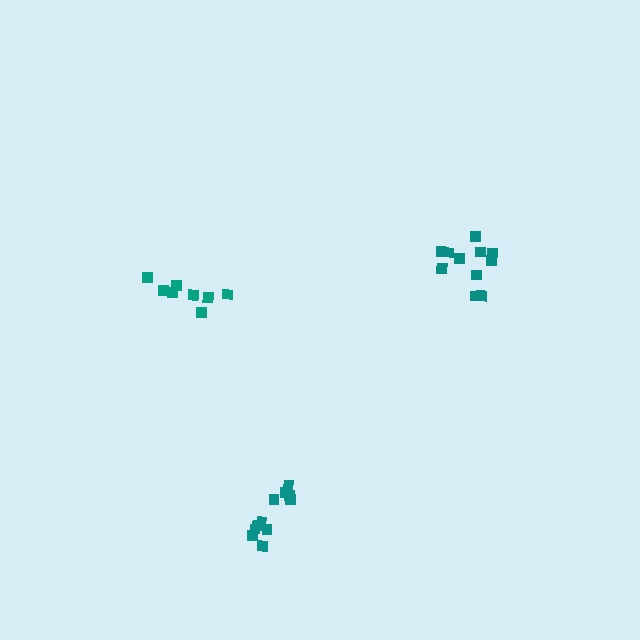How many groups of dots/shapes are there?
There are 3 groups.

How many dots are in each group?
Group 1: 11 dots, Group 2: 8 dots, Group 3: 11 dots (30 total).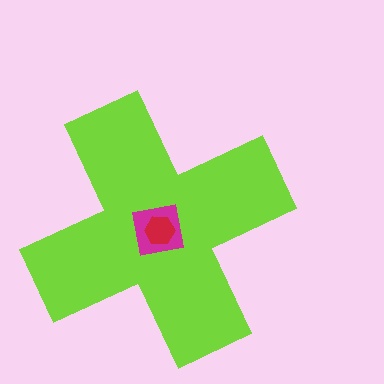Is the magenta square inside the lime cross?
Yes.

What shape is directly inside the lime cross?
The magenta square.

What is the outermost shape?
The lime cross.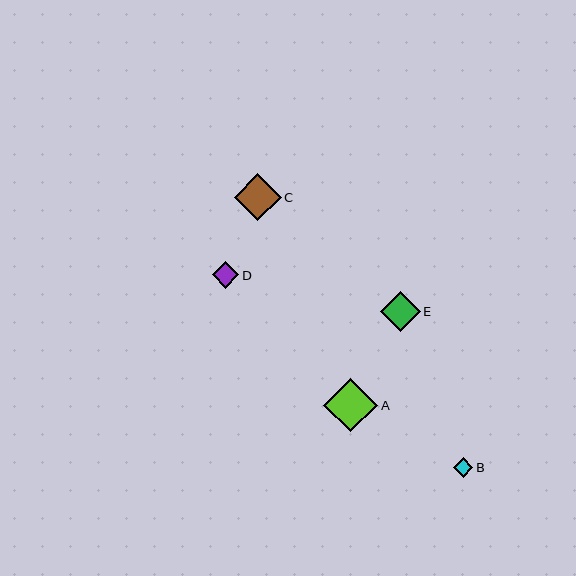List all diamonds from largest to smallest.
From largest to smallest: A, C, E, D, B.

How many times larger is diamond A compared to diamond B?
Diamond A is approximately 2.8 times the size of diamond B.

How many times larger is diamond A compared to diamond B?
Diamond A is approximately 2.8 times the size of diamond B.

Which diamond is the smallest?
Diamond B is the smallest with a size of approximately 19 pixels.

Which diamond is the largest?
Diamond A is the largest with a size of approximately 54 pixels.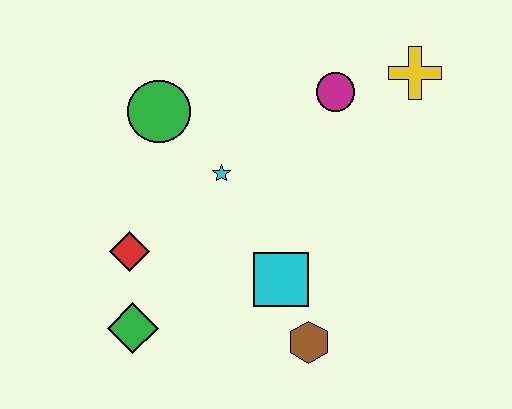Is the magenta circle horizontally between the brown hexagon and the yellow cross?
Yes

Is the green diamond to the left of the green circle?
Yes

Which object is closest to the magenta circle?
The yellow cross is closest to the magenta circle.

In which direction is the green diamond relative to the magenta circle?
The green diamond is below the magenta circle.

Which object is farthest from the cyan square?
The yellow cross is farthest from the cyan square.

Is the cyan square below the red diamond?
Yes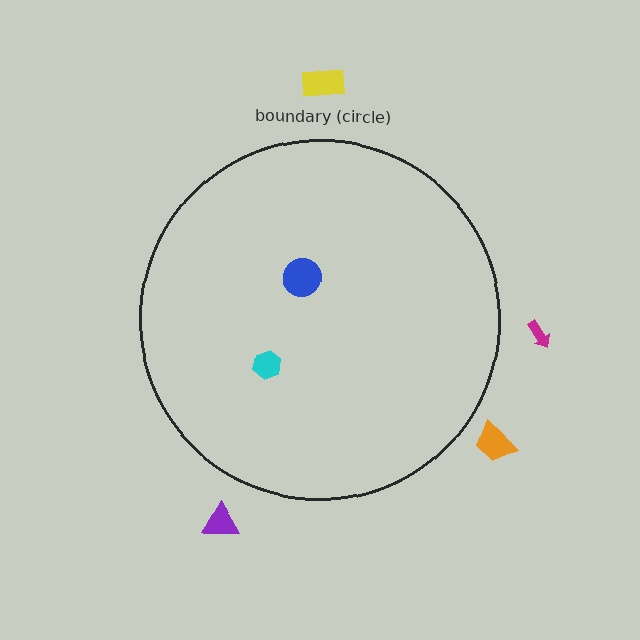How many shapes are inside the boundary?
2 inside, 4 outside.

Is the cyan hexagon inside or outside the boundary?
Inside.